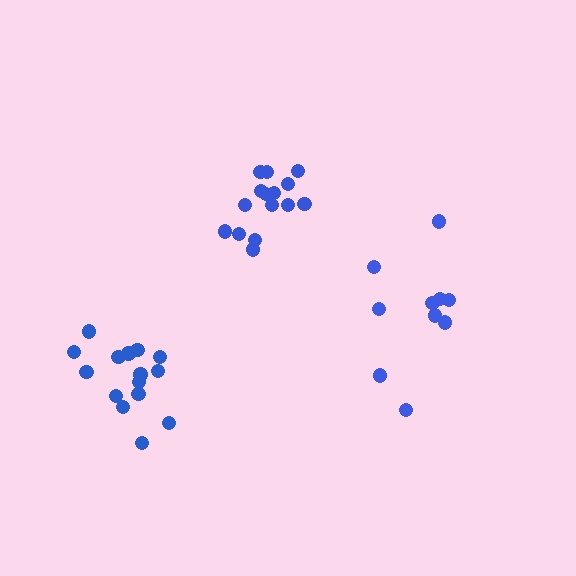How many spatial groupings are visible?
There are 3 spatial groupings.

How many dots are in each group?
Group 1: 10 dots, Group 2: 15 dots, Group 3: 15 dots (40 total).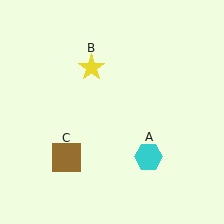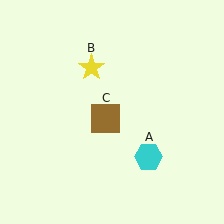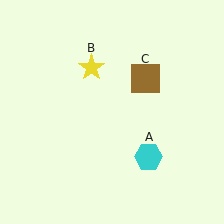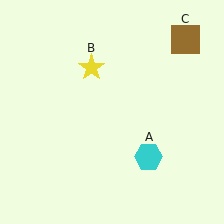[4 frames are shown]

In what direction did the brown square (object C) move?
The brown square (object C) moved up and to the right.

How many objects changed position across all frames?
1 object changed position: brown square (object C).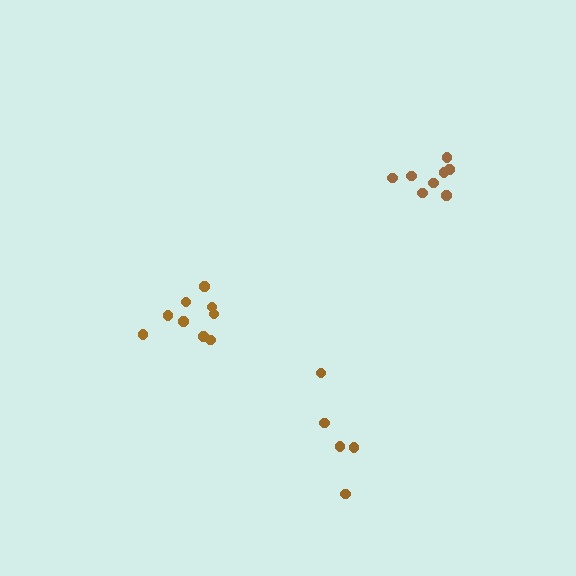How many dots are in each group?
Group 1: 5 dots, Group 2: 9 dots, Group 3: 8 dots (22 total).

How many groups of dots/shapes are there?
There are 3 groups.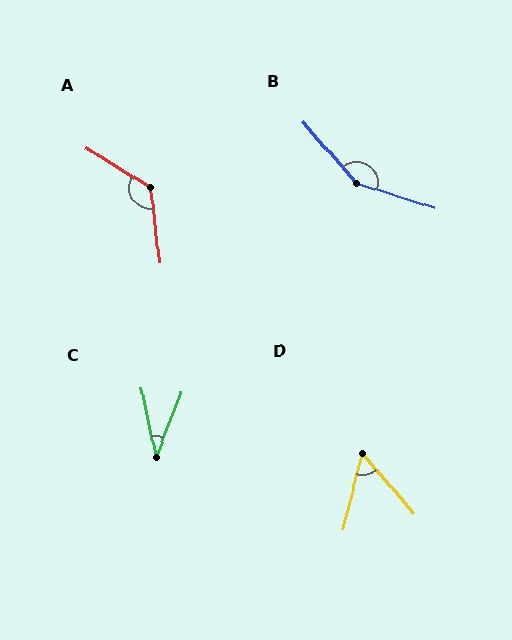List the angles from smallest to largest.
C (33°), D (55°), A (129°), B (149°).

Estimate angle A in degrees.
Approximately 129 degrees.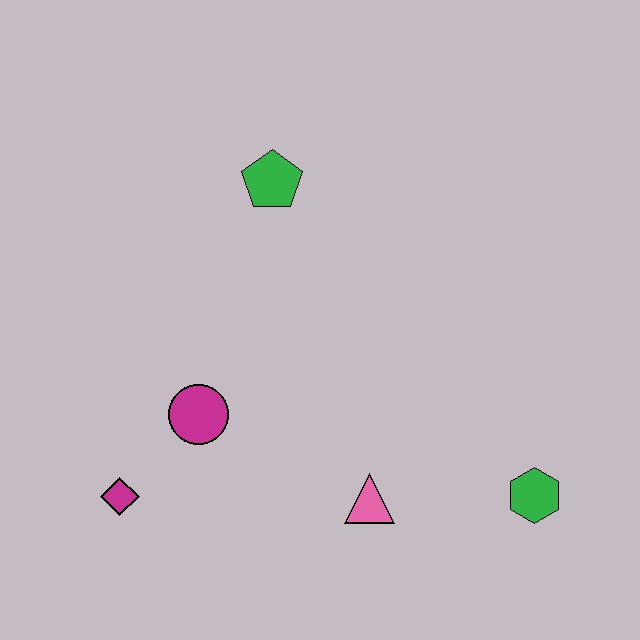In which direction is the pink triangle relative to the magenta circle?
The pink triangle is to the right of the magenta circle.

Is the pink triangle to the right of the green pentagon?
Yes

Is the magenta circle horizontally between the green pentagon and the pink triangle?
No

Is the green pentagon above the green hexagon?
Yes